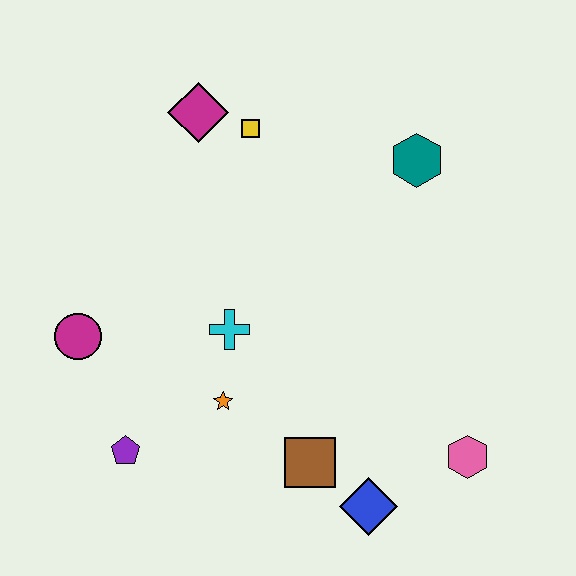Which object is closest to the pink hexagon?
The blue diamond is closest to the pink hexagon.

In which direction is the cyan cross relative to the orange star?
The cyan cross is above the orange star.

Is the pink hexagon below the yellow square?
Yes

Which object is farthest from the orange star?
The teal hexagon is farthest from the orange star.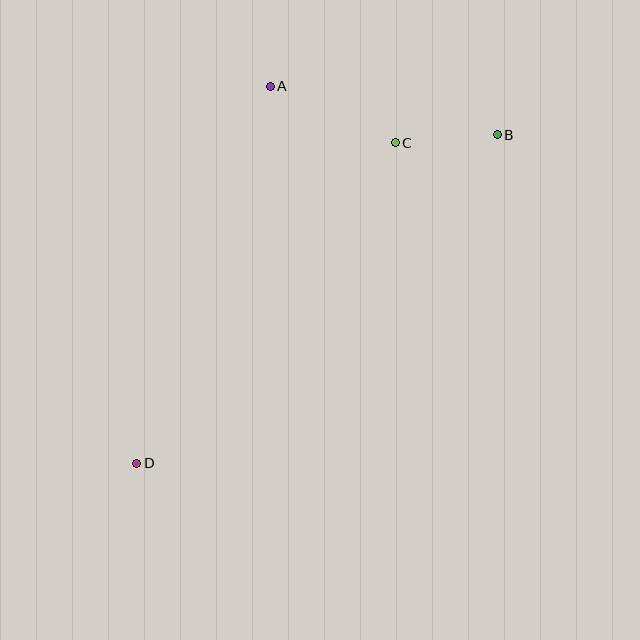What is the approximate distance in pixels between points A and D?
The distance between A and D is approximately 400 pixels.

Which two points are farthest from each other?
Points B and D are farthest from each other.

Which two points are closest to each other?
Points B and C are closest to each other.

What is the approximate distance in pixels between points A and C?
The distance between A and C is approximately 137 pixels.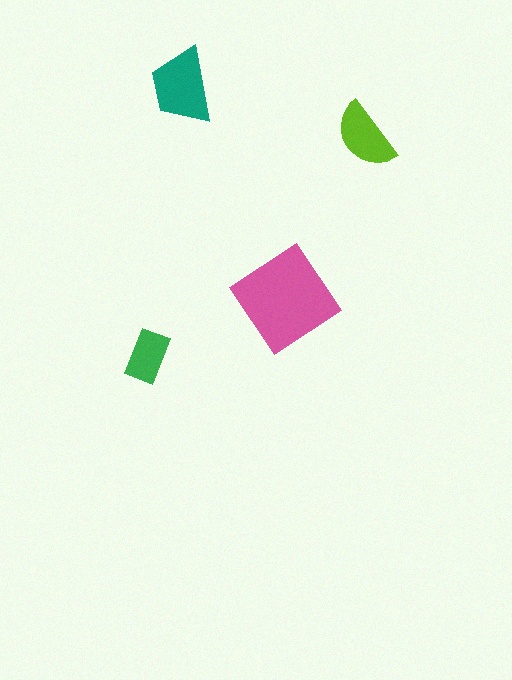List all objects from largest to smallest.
The pink diamond, the teal trapezoid, the lime semicircle, the green rectangle.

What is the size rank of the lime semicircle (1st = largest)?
3rd.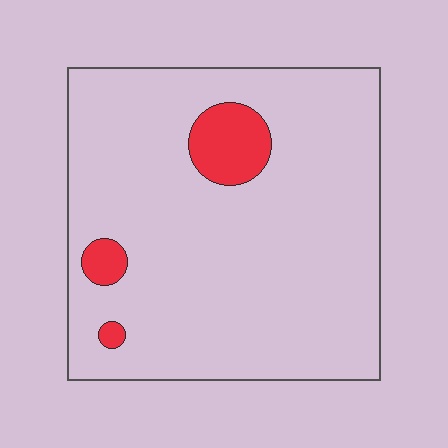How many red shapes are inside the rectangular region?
3.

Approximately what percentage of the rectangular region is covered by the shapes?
Approximately 10%.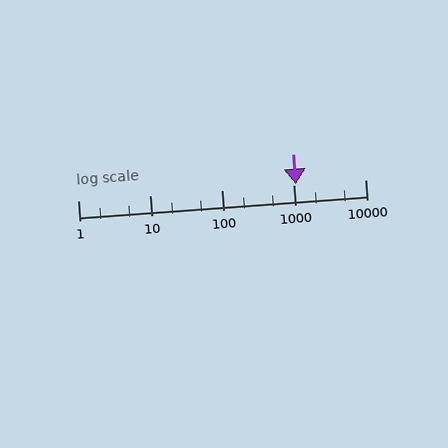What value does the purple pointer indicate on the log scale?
The pointer indicates approximately 1100.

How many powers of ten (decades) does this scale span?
The scale spans 4 decades, from 1 to 10000.